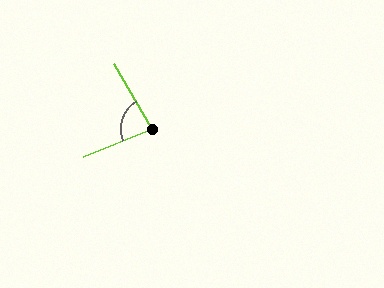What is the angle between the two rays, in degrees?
Approximately 82 degrees.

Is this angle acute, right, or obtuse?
It is acute.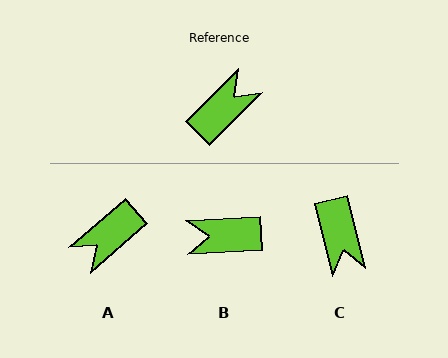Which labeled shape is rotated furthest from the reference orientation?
A, about 176 degrees away.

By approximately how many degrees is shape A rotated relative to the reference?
Approximately 176 degrees counter-clockwise.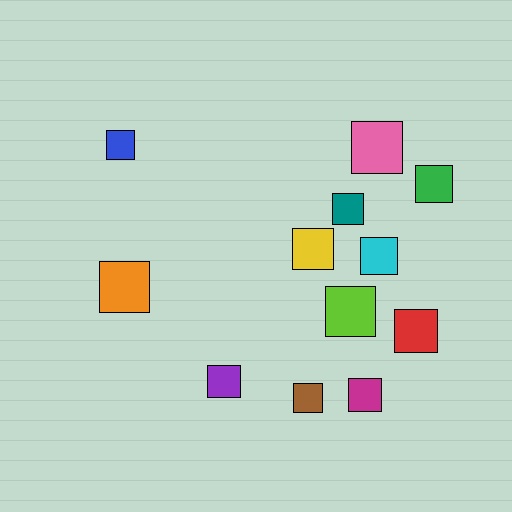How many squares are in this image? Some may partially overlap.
There are 12 squares.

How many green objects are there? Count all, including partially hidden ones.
There is 1 green object.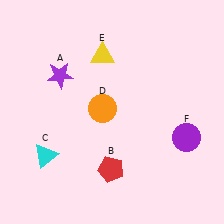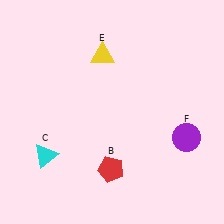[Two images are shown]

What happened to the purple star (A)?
The purple star (A) was removed in Image 2. It was in the top-left area of Image 1.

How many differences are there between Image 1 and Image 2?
There are 2 differences between the two images.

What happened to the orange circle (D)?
The orange circle (D) was removed in Image 2. It was in the top-left area of Image 1.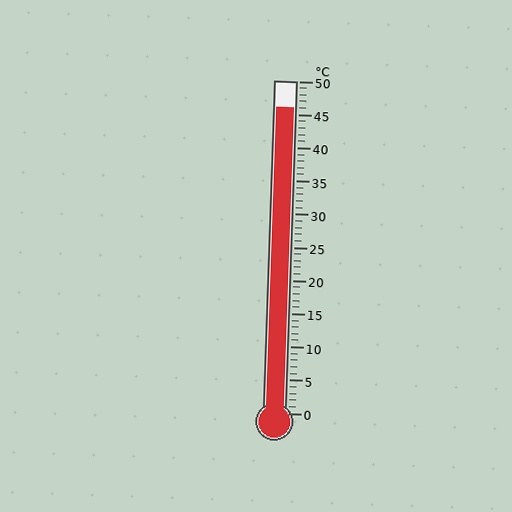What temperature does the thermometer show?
The thermometer shows approximately 46°C.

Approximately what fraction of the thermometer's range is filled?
The thermometer is filled to approximately 90% of its range.